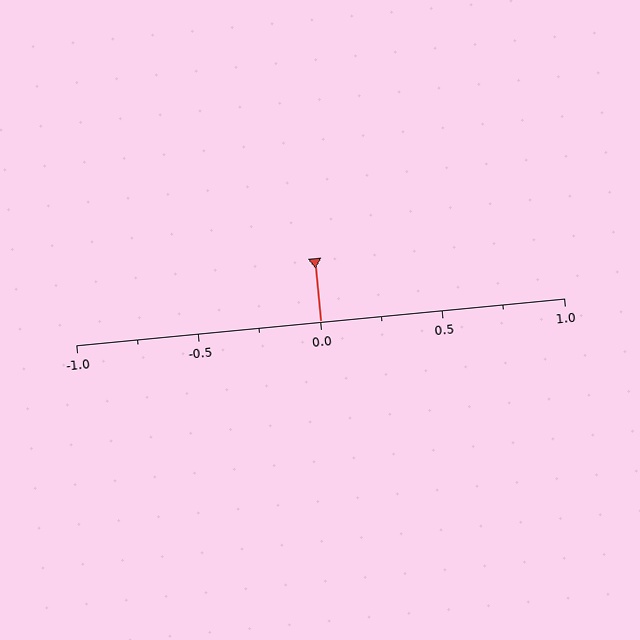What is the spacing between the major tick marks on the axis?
The major ticks are spaced 0.5 apart.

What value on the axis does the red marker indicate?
The marker indicates approximately 0.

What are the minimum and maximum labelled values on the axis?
The axis runs from -1.0 to 1.0.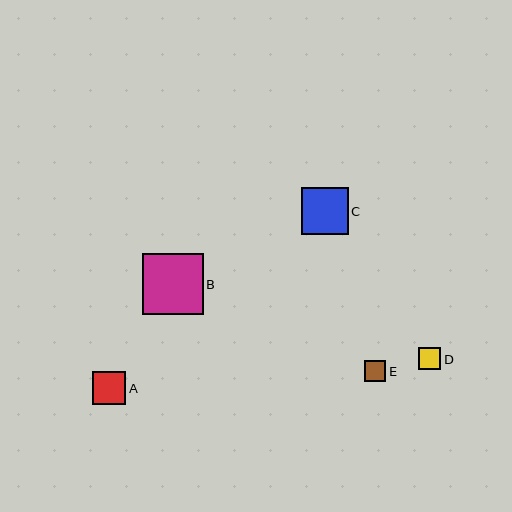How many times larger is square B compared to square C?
Square B is approximately 1.3 times the size of square C.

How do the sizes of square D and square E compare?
Square D and square E are approximately the same size.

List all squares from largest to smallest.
From largest to smallest: B, C, A, D, E.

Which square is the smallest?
Square E is the smallest with a size of approximately 22 pixels.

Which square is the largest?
Square B is the largest with a size of approximately 61 pixels.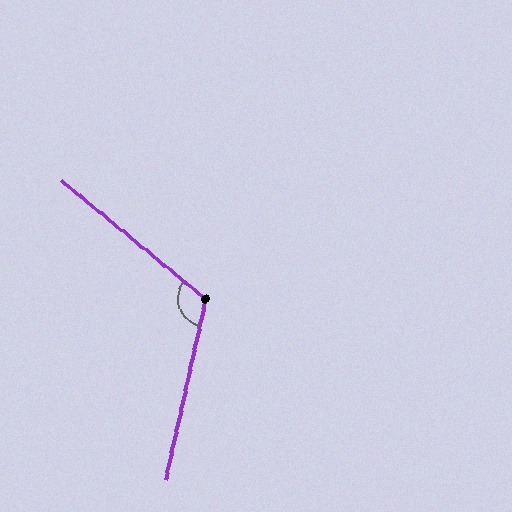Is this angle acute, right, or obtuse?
It is obtuse.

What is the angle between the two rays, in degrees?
Approximately 117 degrees.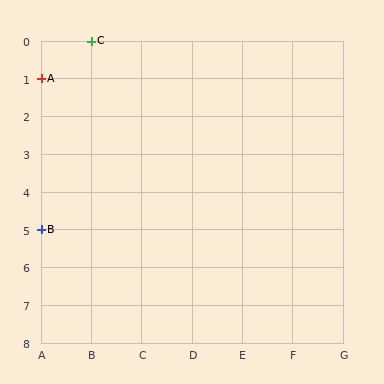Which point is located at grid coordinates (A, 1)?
Point A is at (A, 1).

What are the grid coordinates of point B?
Point B is at grid coordinates (A, 5).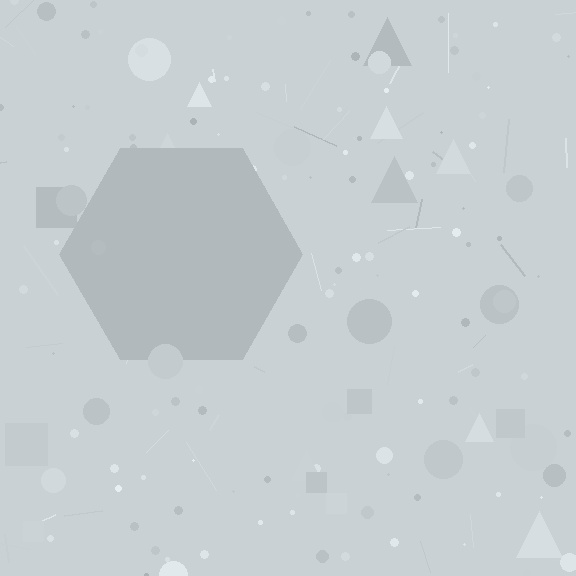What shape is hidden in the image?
A hexagon is hidden in the image.